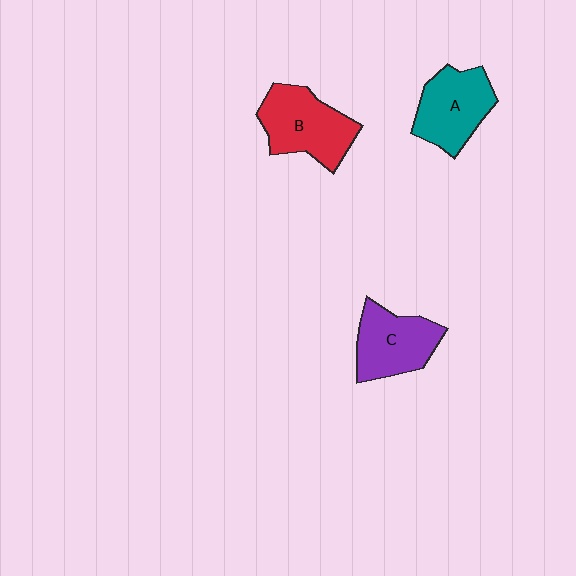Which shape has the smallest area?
Shape C (purple).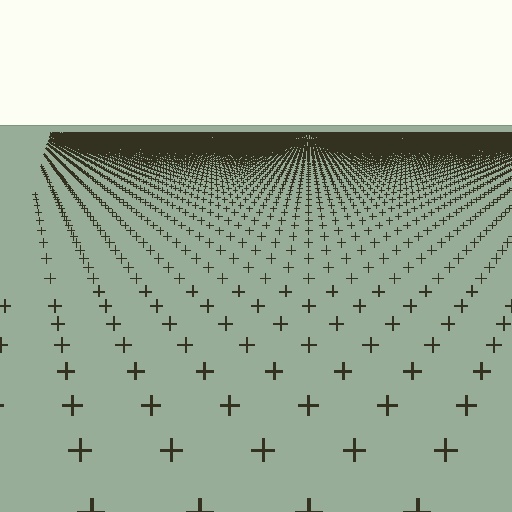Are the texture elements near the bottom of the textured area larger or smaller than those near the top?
Larger. Near the bottom, elements are closer to the viewer and appear at a bigger on-screen size.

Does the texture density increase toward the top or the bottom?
Density increases toward the top.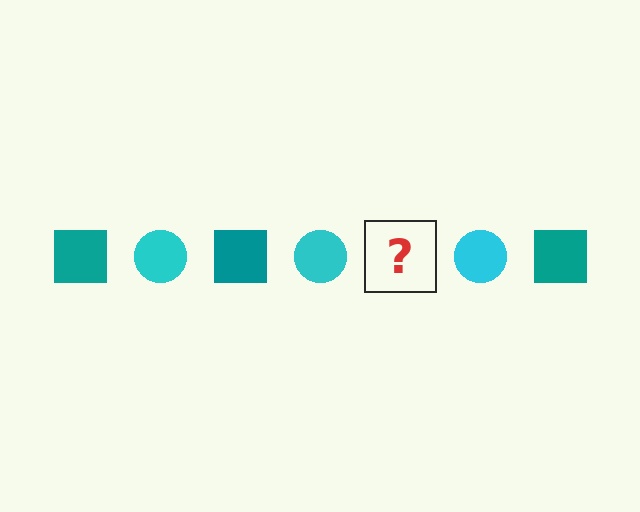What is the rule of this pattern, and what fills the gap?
The rule is that the pattern alternates between teal square and cyan circle. The gap should be filled with a teal square.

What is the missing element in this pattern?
The missing element is a teal square.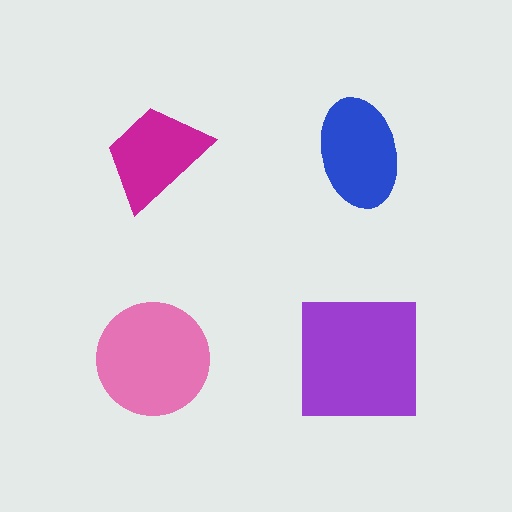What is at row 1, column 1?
A magenta trapezoid.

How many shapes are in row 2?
2 shapes.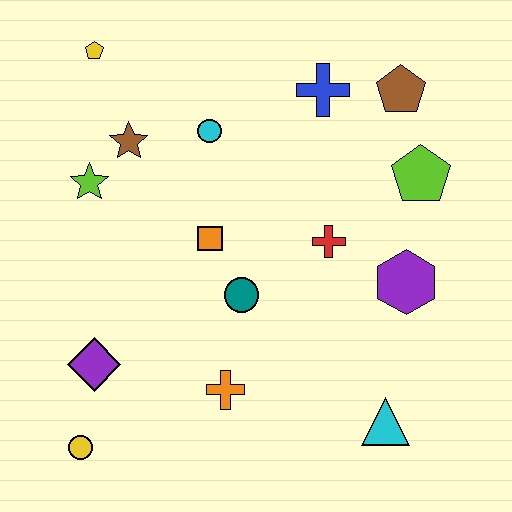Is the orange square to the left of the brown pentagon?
Yes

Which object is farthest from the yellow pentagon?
The cyan triangle is farthest from the yellow pentagon.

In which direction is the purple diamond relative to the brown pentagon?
The purple diamond is to the left of the brown pentagon.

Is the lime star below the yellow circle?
No